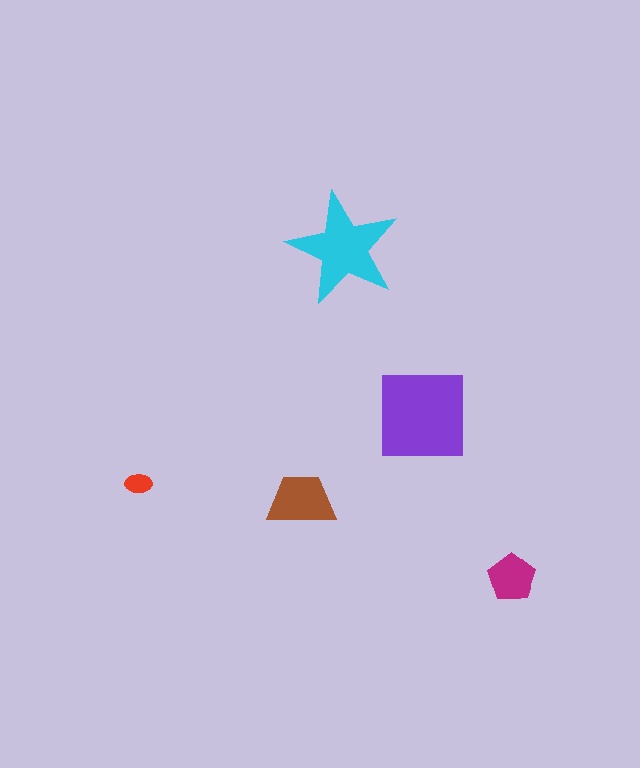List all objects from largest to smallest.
The purple square, the cyan star, the brown trapezoid, the magenta pentagon, the red ellipse.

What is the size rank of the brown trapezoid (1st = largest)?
3rd.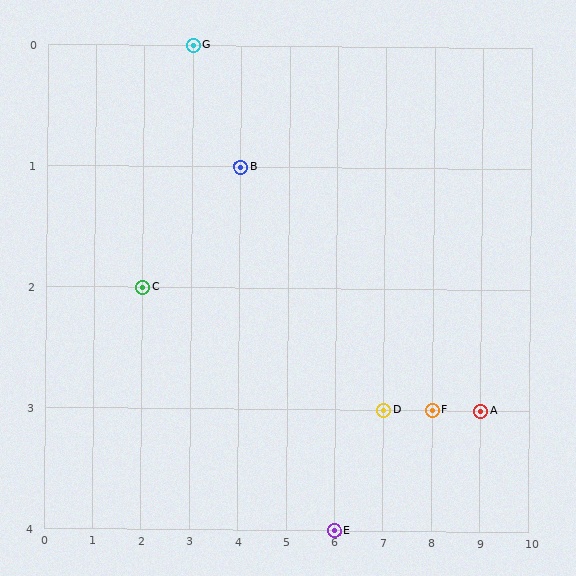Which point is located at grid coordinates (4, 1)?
Point B is at (4, 1).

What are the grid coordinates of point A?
Point A is at grid coordinates (9, 3).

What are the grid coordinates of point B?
Point B is at grid coordinates (4, 1).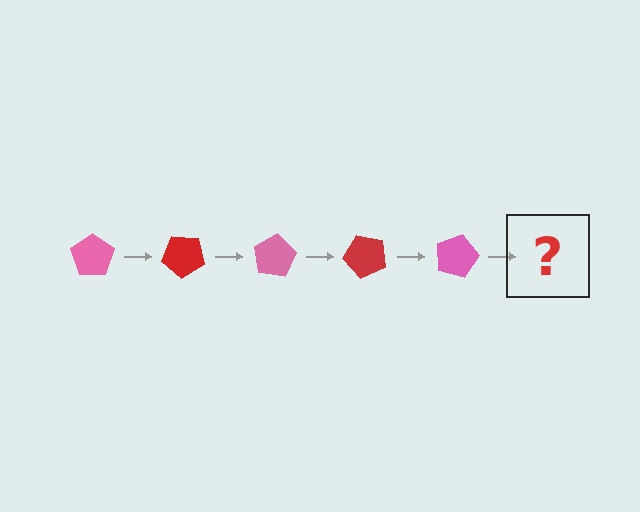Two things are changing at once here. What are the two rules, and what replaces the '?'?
The two rules are that it rotates 40 degrees each step and the color cycles through pink and red. The '?' should be a red pentagon, rotated 200 degrees from the start.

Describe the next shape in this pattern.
It should be a red pentagon, rotated 200 degrees from the start.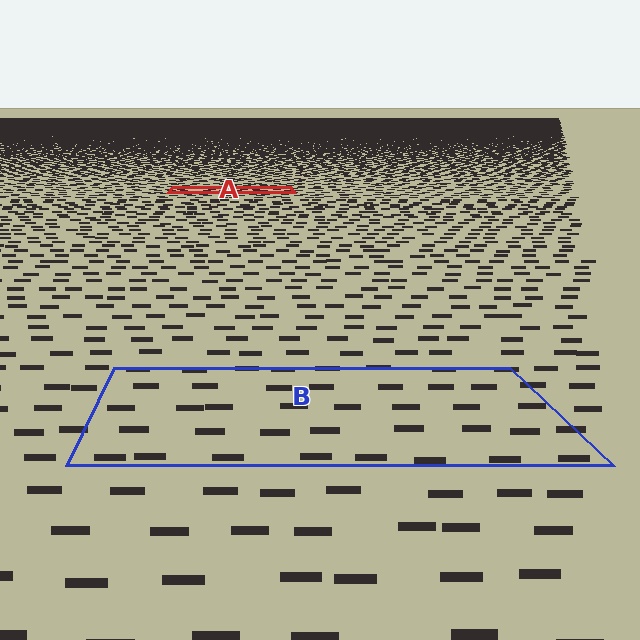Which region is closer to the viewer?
Region B is closer. The texture elements there are larger and more spread out.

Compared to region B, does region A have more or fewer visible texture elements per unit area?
Region A has more texture elements per unit area — they are packed more densely because it is farther away.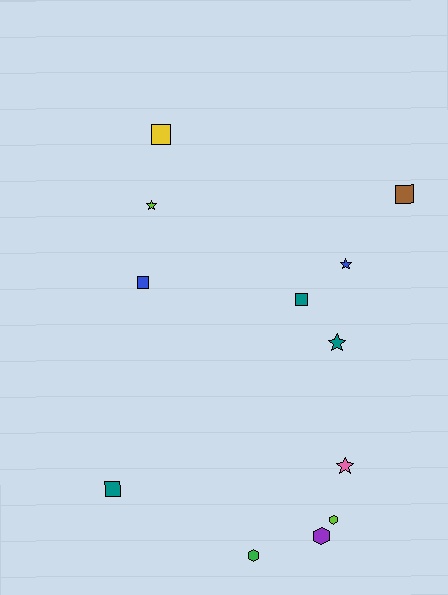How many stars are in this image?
There are 4 stars.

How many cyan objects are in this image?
There are no cyan objects.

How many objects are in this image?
There are 12 objects.